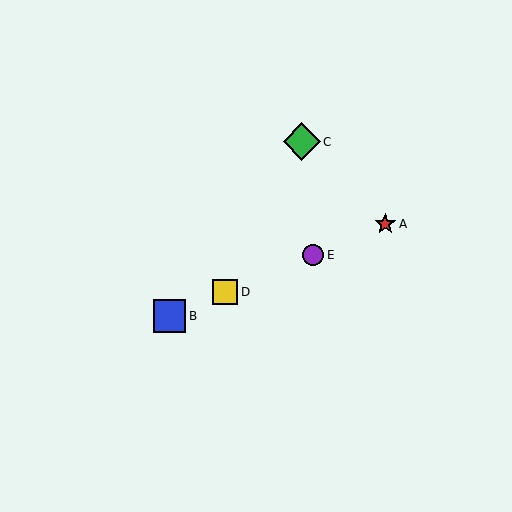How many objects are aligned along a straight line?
4 objects (A, B, D, E) are aligned along a straight line.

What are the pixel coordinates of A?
Object A is at (385, 224).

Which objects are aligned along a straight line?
Objects A, B, D, E are aligned along a straight line.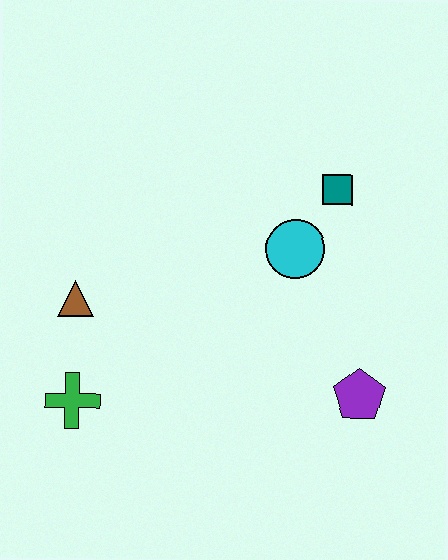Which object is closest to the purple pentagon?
The cyan circle is closest to the purple pentagon.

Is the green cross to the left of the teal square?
Yes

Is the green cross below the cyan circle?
Yes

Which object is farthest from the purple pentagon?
The brown triangle is farthest from the purple pentagon.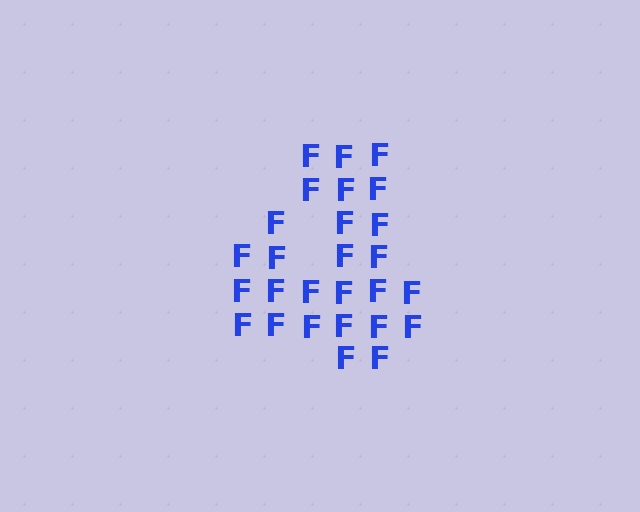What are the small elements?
The small elements are letter F's.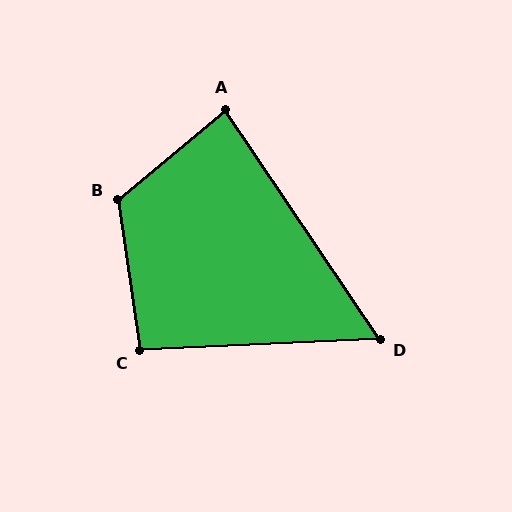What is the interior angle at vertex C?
Approximately 96 degrees (obtuse).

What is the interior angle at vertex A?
Approximately 84 degrees (acute).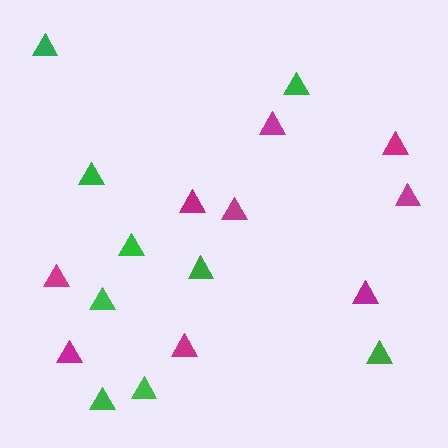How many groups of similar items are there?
There are 2 groups: one group of magenta triangles (9) and one group of green triangles (9).